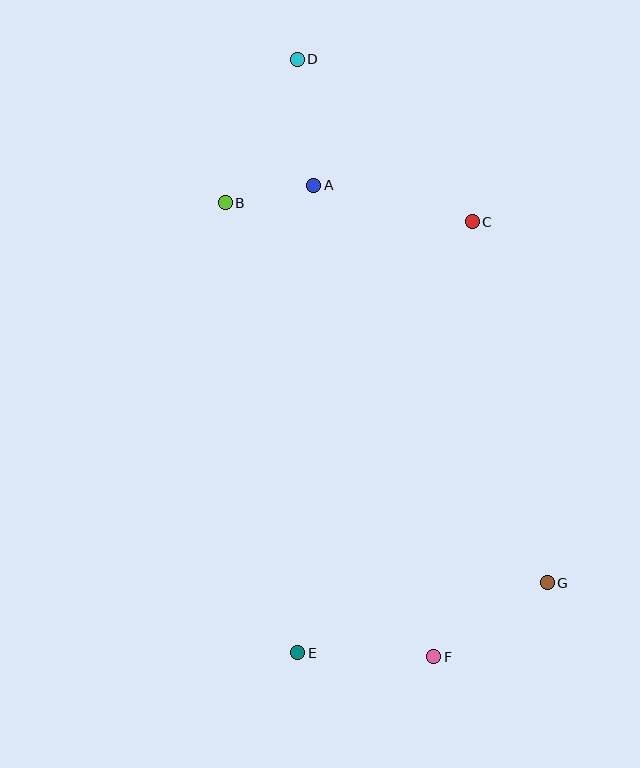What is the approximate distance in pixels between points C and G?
The distance between C and G is approximately 369 pixels.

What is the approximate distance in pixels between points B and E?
The distance between B and E is approximately 456 pixels.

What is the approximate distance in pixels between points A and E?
The distance between A and E is approximately 468 pixels.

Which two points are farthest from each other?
Points D and F are farthest from each other.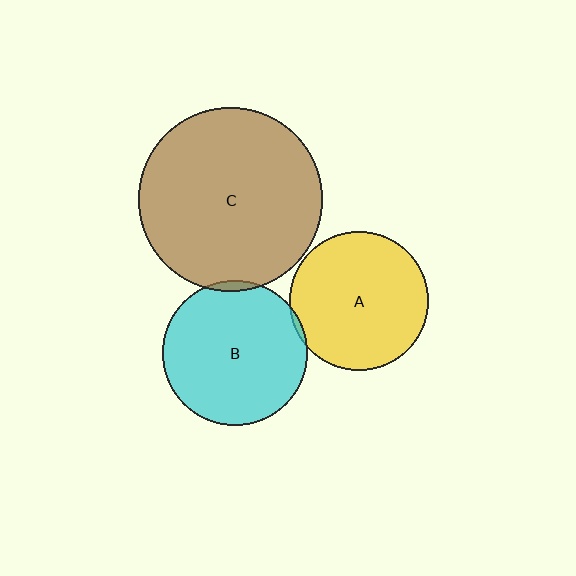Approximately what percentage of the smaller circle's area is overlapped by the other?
Approximately 5%.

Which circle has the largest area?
Circle C (brown).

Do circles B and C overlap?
Yes.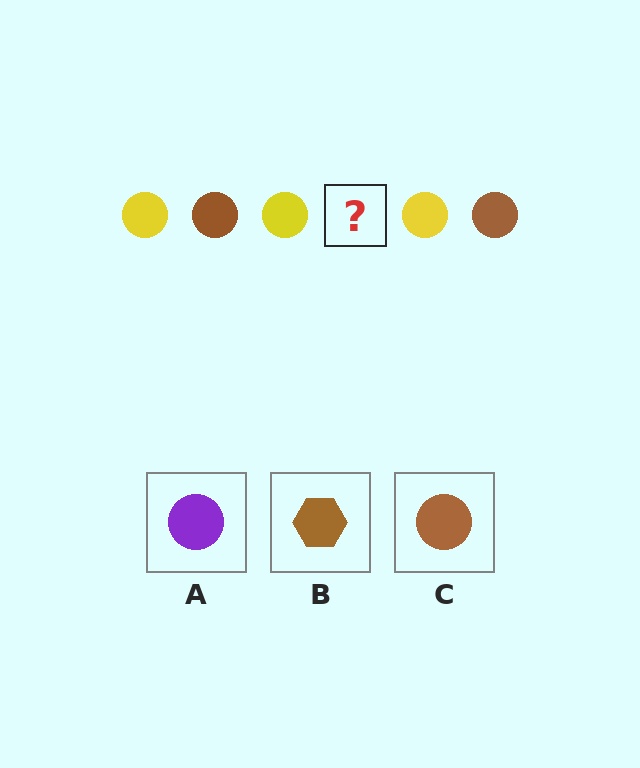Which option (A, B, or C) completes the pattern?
C.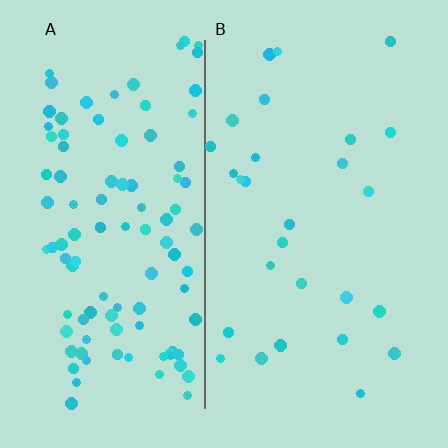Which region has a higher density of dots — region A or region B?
A (the left).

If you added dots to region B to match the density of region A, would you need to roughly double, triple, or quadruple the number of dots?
Approximately quadruple.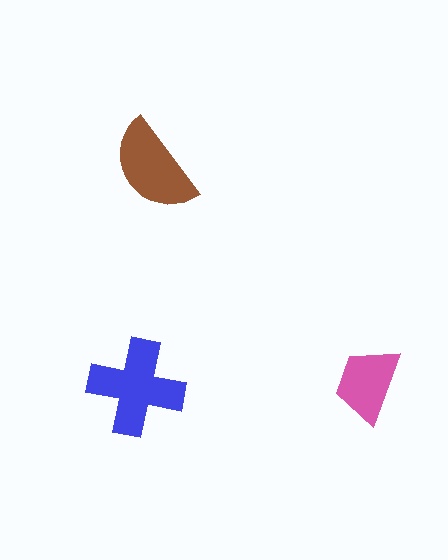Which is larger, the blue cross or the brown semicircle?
The blue cross.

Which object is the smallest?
The pink trapezoid.